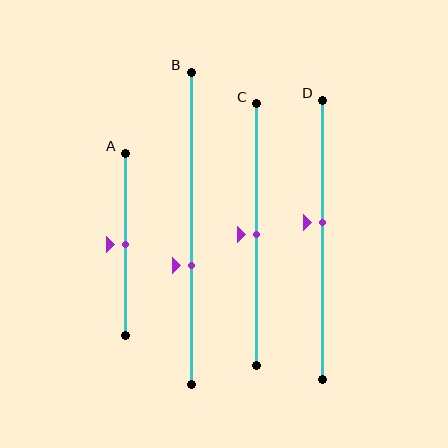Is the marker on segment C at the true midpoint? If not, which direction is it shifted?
Yes, the marker on segment C is at the true midpoint.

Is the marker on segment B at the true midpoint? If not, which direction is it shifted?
No, the marker on segment B is shifted downward by about 12% of the segment length.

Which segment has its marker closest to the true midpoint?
Segment A has its marker closest to the true midpoint.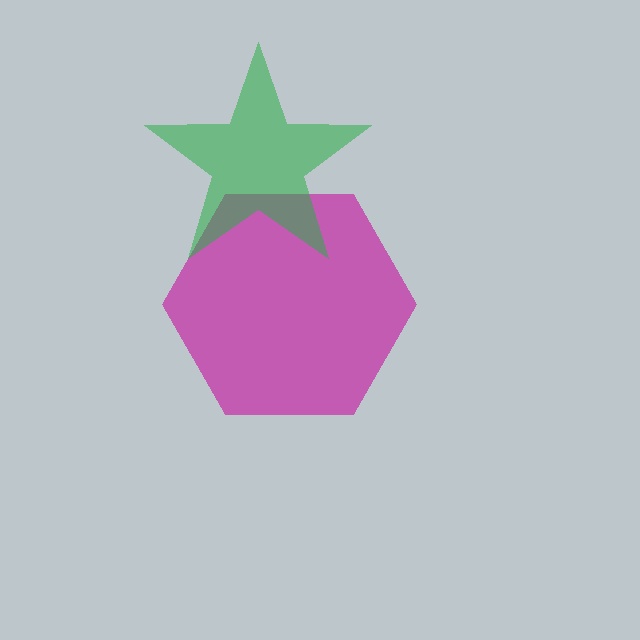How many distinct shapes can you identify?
There are 2 distinct shapes: a magenta hexagon, a green star.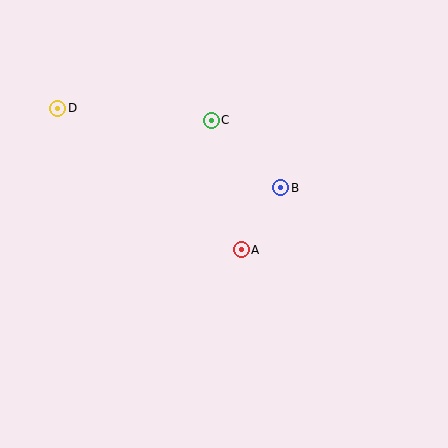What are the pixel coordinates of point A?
Point A is at (241, 250).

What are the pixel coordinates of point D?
Point D is at (58, 108).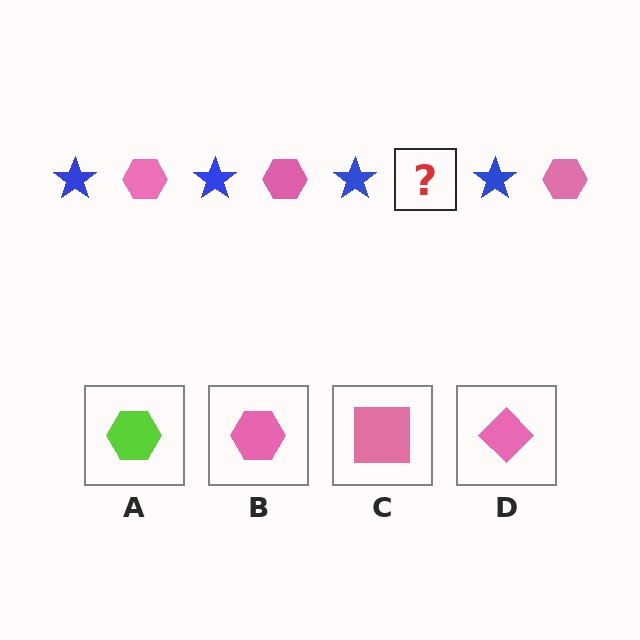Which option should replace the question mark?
Option B.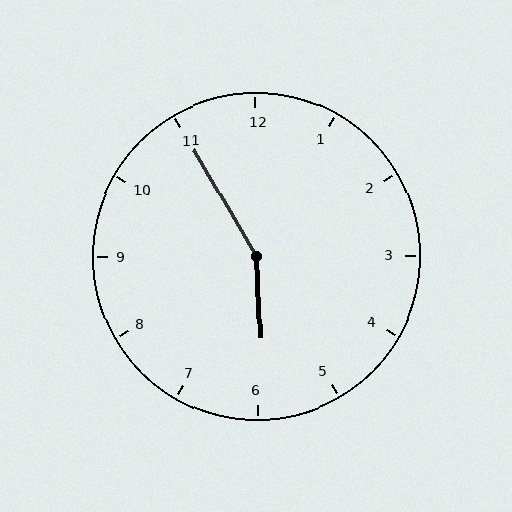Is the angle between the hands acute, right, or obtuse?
It is obtuse.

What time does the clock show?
5:55.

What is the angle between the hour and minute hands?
Approximately 152 degrees.